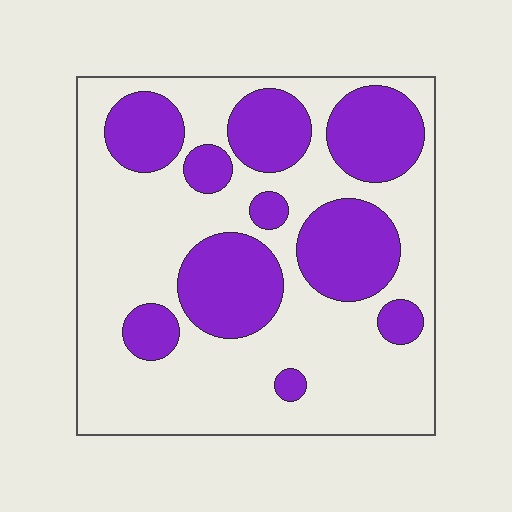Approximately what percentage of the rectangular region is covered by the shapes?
Approximately 35%.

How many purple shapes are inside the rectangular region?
10.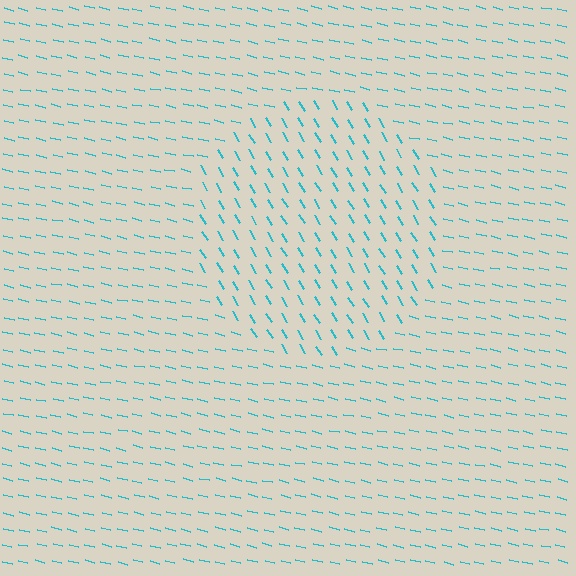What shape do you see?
I see a circle.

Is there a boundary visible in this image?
Yes, there is a texture boundary formed by a change in line orientation.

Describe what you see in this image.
The image is filled with small cyan line segments. A circle region in the image has lines oriented differently from the surrounding lines, creating a visible texture boundary.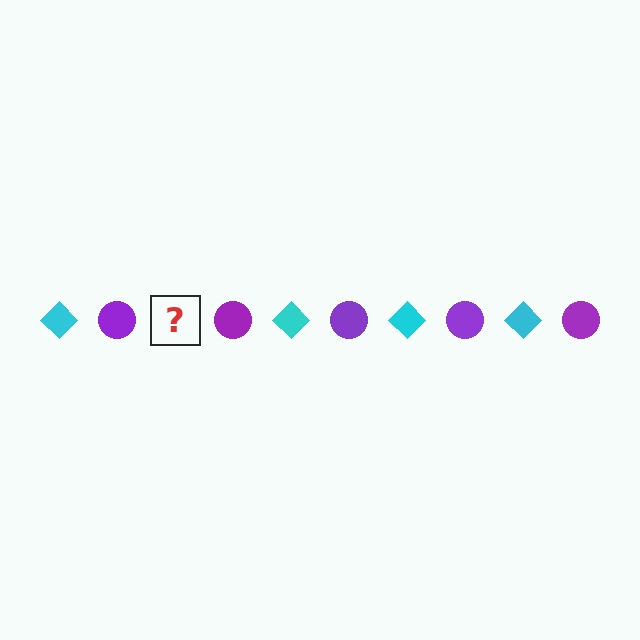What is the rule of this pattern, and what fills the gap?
The rule is that the pattern alternates between cyan diamond and purple circle. The gap should be filled with a cyan diamond.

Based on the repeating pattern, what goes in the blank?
The blank should be a cyan diamond.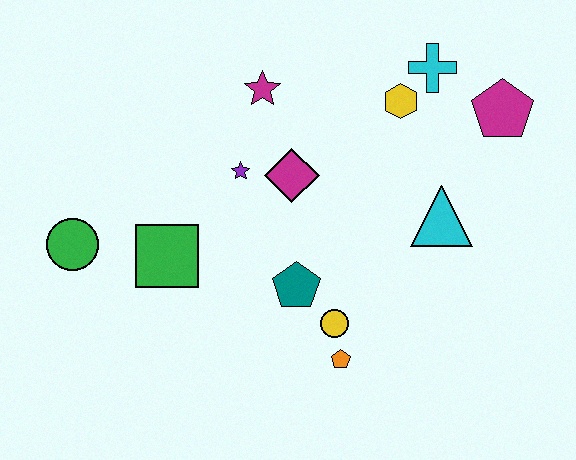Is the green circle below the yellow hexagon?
Yes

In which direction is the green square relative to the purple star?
The green square is below the purple star.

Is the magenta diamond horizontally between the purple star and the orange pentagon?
Yes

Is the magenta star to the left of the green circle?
No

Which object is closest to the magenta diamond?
The purple star is closest to the magenta diamond.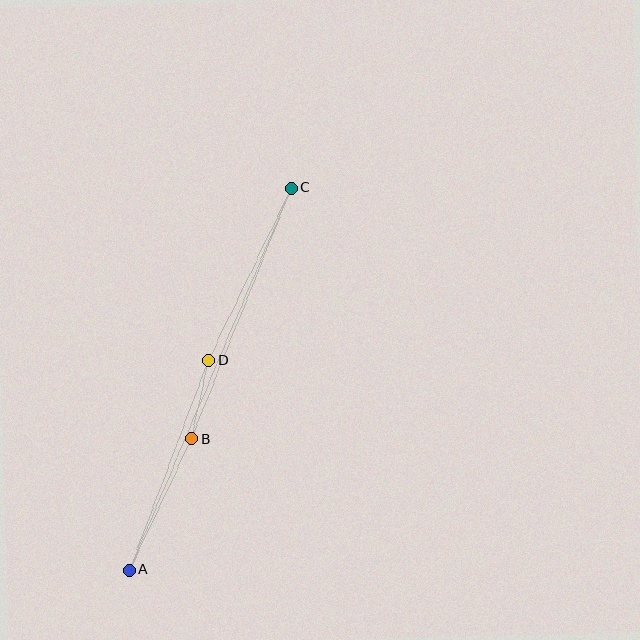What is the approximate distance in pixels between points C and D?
The distance between C and D is approximately 191 pixels.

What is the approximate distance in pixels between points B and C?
The distance between B and C is approximately 270 pixels.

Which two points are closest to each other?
Points B and D are closest to each other.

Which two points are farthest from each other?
Points A and C are farthest from each other.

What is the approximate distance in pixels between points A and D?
The distance between A and D is approximately 224 pixels.